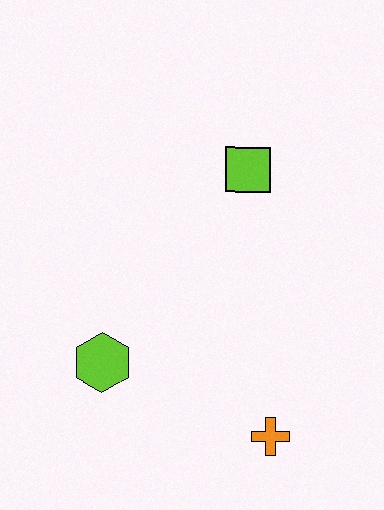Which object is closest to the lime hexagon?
The orange cross is closest to the lime hexagon.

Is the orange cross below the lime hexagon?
Yes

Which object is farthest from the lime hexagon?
The lime square is farthest from the lime hexagon.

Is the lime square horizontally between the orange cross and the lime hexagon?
Yes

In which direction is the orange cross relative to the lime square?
The orange cross is below the lime square.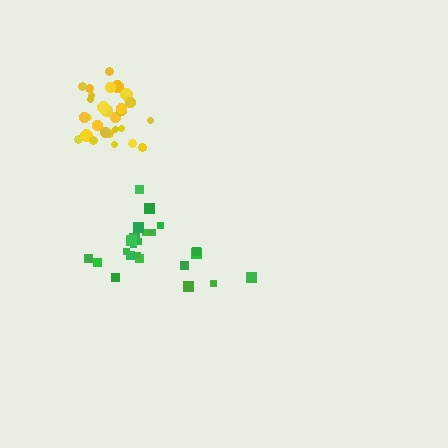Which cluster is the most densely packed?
Yellow.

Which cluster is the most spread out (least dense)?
Green.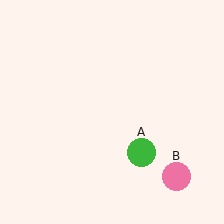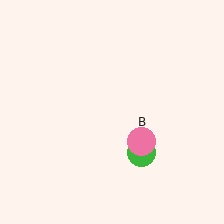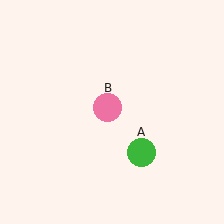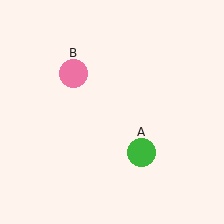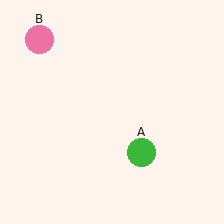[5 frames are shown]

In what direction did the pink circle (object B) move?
The pink circle (object B) moved up and to the left.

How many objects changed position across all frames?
1 object changed position: pink circle (object B).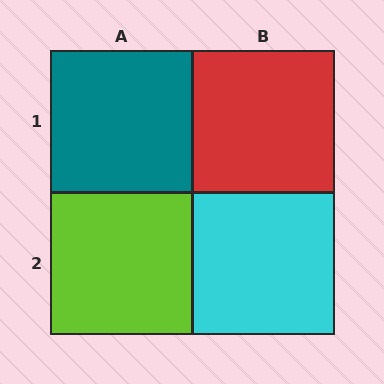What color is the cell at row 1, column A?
Teal.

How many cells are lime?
1 cell is lime.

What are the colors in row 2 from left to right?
Lime, cyan.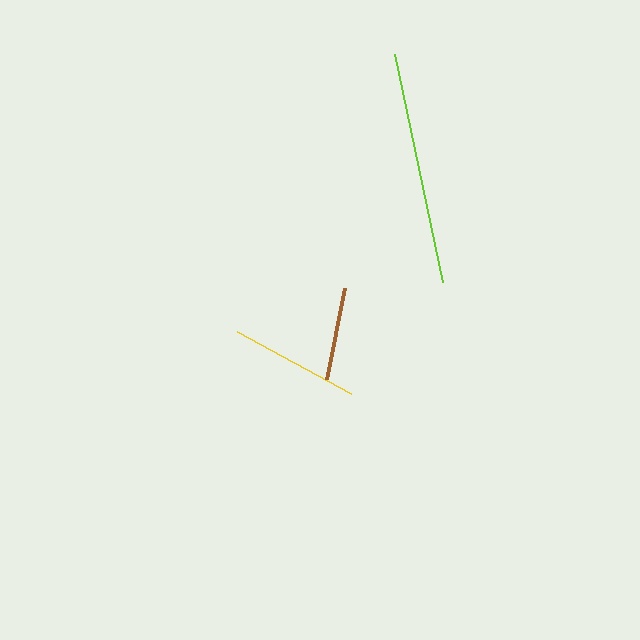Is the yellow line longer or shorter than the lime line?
The lime line is longer than the yellow line.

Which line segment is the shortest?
The brown line is the shortest at approximately 93 pixels.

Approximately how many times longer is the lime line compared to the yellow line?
The lime line is approximately 1.8 times the length of the yellow line.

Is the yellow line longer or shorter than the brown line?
The yellow line is longer than the brown line.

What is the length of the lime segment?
The lime segment is approximately 234 pixels long.